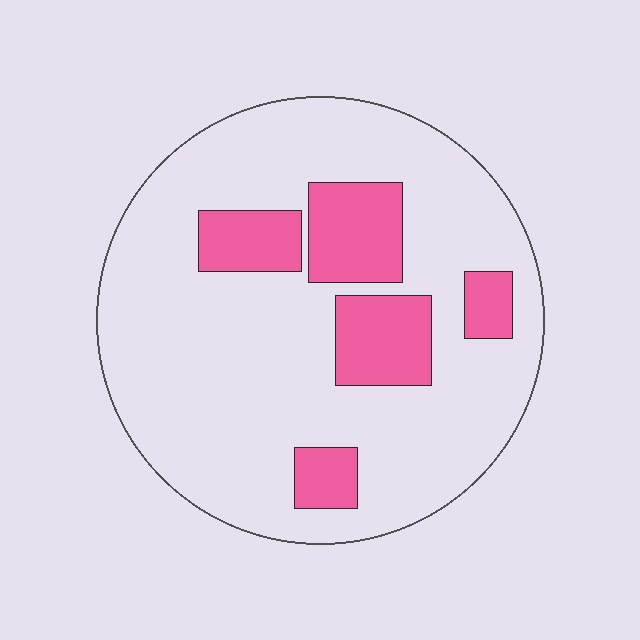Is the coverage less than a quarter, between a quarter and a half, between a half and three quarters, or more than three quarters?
Less than a quarter.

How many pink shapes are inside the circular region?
5.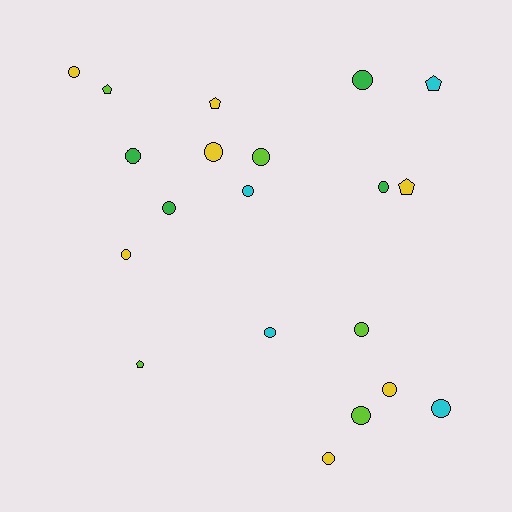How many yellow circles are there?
There are 5 yellow circles.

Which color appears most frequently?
Yellow, with 7 objects.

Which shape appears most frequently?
Circle, with 15 objects.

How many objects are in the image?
There are 20 objects.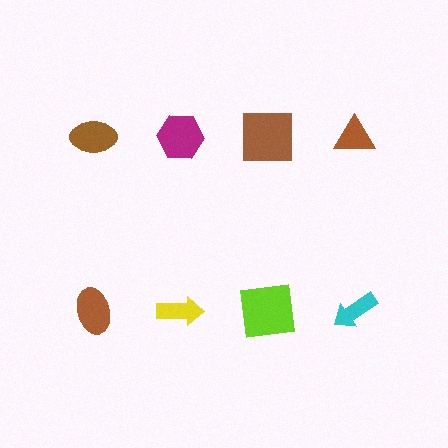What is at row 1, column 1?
A brown ellipse.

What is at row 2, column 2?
A yellow arrow.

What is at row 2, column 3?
A lime square.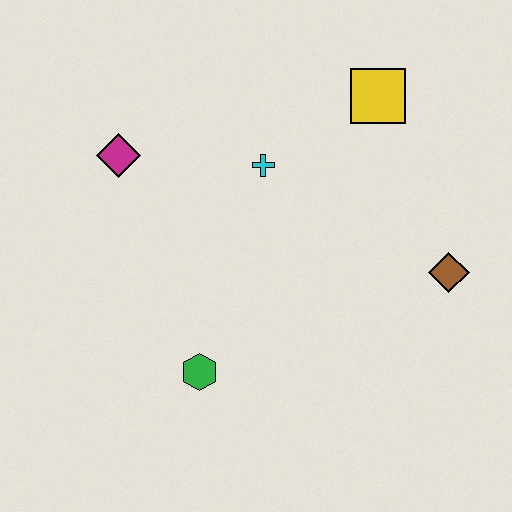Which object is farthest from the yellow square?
The green hexagon is farthest from the yellow square.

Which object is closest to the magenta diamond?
The cyan cross is closest to the magenta diamond.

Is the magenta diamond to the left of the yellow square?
Yes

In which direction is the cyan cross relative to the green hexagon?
The cyan cross is above the green hexagon.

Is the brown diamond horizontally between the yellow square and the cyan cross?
No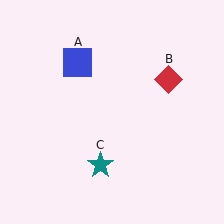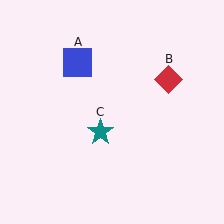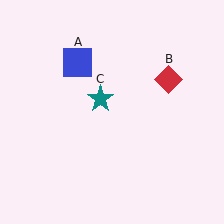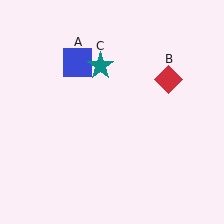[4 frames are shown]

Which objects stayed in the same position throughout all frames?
Blue square (object A) and red diamond (object B) remained stationary.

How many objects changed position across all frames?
1 object changed position: teal star (object C).